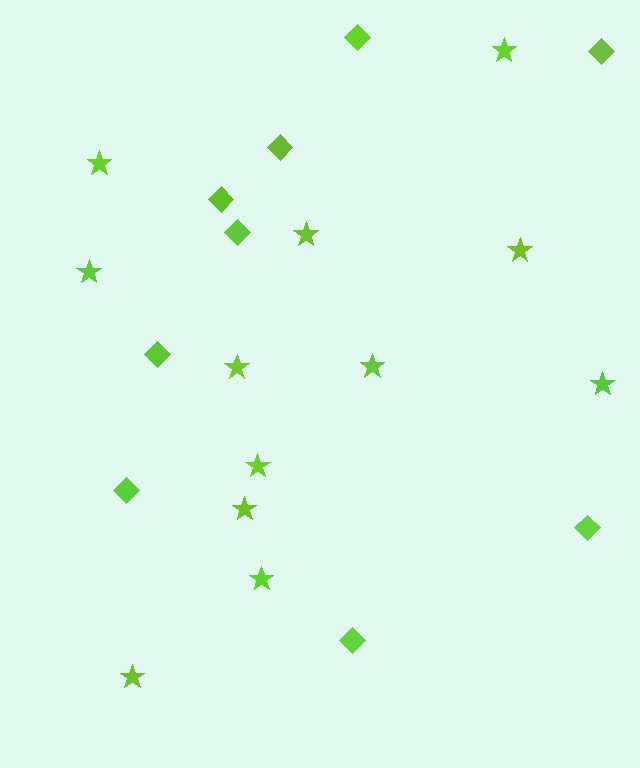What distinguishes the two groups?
There are 2 groups: one group of diamonds (9) and one group of stars (12).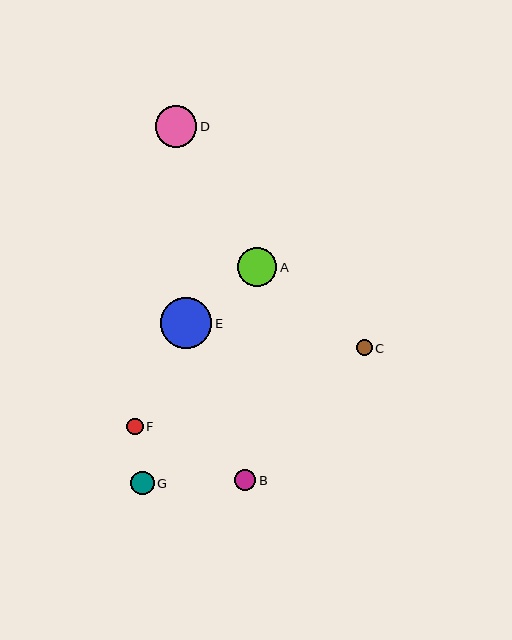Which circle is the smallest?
Circle C is the smallest with a size of approximately 16 pixels.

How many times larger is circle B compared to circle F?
Circle B is approximately 1.3 times the size of circle F.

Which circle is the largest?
Circle E is the largest with a size of approximately 51 pixels.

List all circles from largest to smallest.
From largest to smallest: E, D, A, G, B, F, C.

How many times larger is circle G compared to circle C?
Circle G is approximately 1.5 times the size of circle C.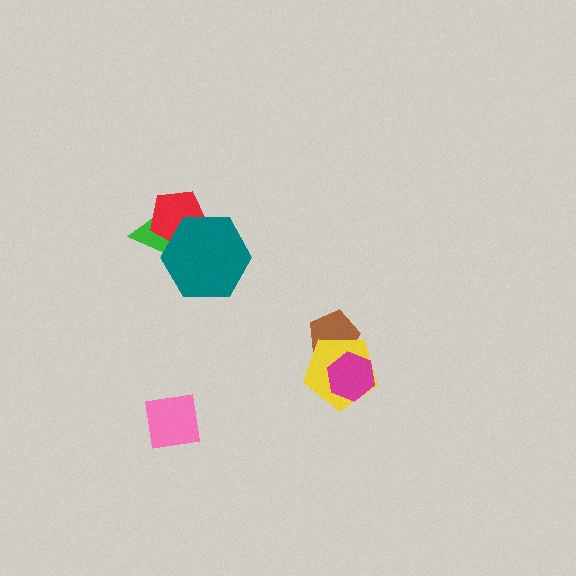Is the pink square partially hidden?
No, no other shape covers it.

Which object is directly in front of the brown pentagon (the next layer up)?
The yellow pentagon is directly in front of the brown pentagon.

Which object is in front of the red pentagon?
The teal hexagon is in front of the red pentagon.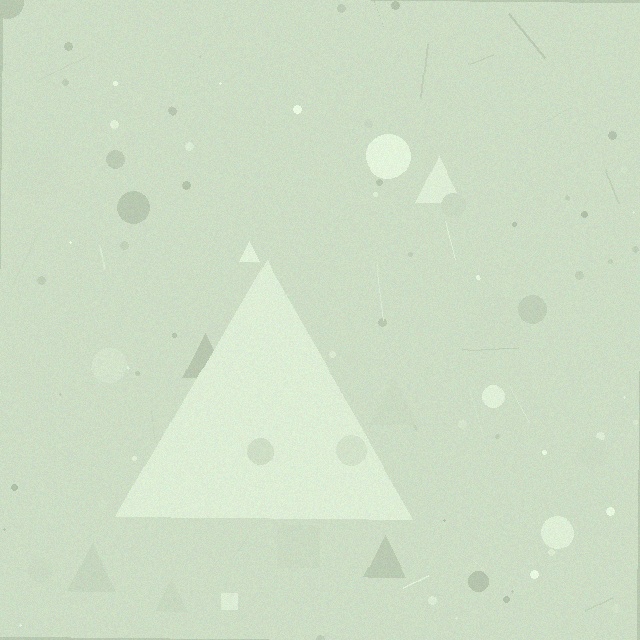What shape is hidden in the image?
A triangle is hidden in the image.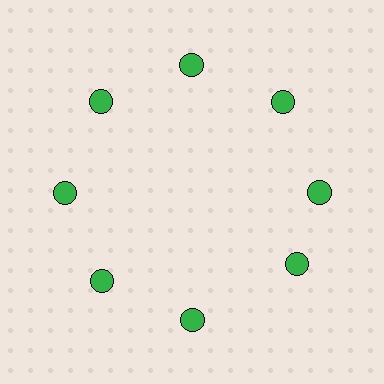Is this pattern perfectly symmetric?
No. The 8 green circles are arranged in a ring, but one element near the 4 o'clock position is rotated out of alignment along the ring, breaking the 8-fold rotational symmetry.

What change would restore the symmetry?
The symmetry would be restored by rotating it back into even spacing with its neighbors so that all 8 circles sit at equal angles and equal distance from the center.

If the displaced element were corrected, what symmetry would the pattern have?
It would have 8-fold rotational symmetry — the pattern would map onto itself every 45 degrees.